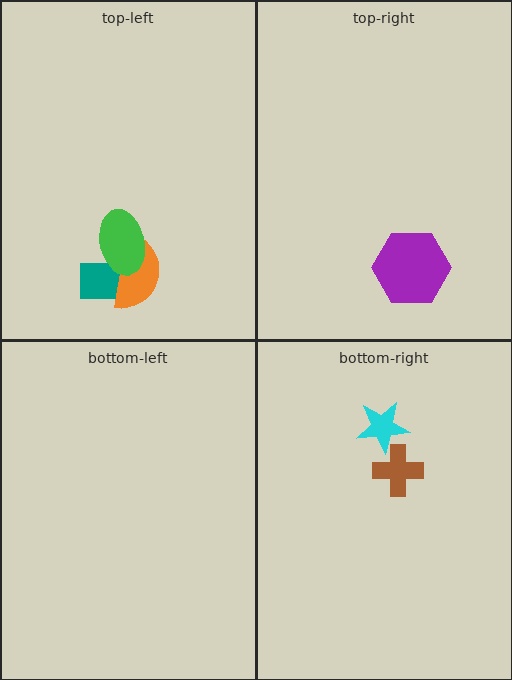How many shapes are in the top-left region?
3.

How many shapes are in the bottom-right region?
2.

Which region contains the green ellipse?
The top-left region.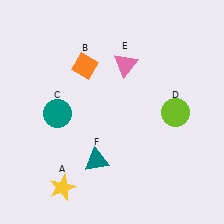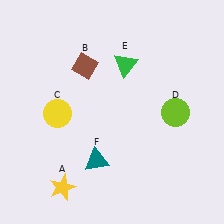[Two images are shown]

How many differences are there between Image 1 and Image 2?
There are 3 differences between the two images.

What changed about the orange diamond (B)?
In Image 1, B is orange. In Image 2, it changed to brown.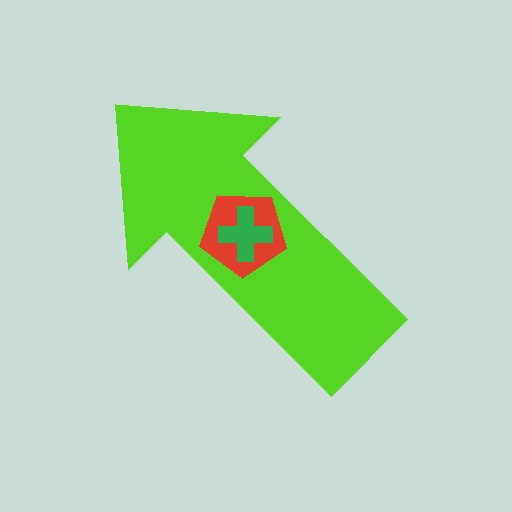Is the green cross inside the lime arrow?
Yes.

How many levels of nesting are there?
3.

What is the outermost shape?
The lime arrow.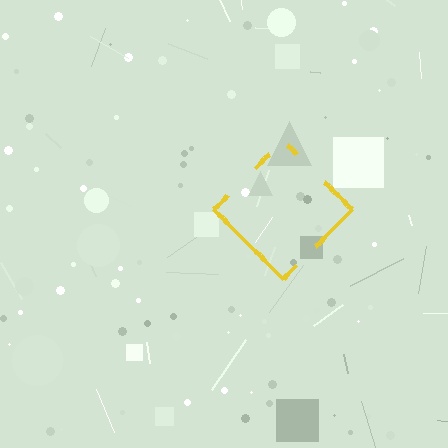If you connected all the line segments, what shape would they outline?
They would outline a diamond.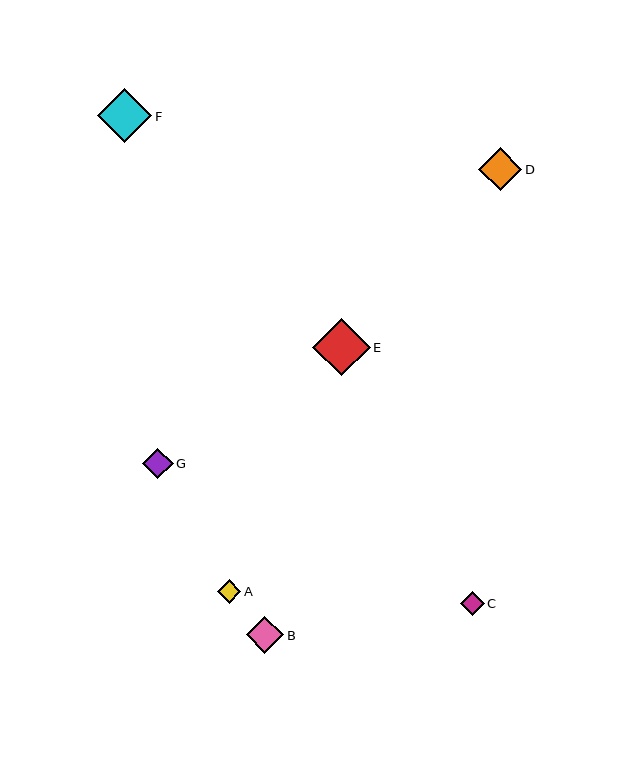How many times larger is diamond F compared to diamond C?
Diamond F is approximately 2.3 times the size of diamond C.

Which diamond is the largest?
Diamond E is the largest with a size of approximately 57 pixels.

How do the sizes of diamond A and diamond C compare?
Diamond A and diamond C are approximately the same size.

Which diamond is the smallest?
Diamond C is the smallest with a size of approximately 24 pixels.